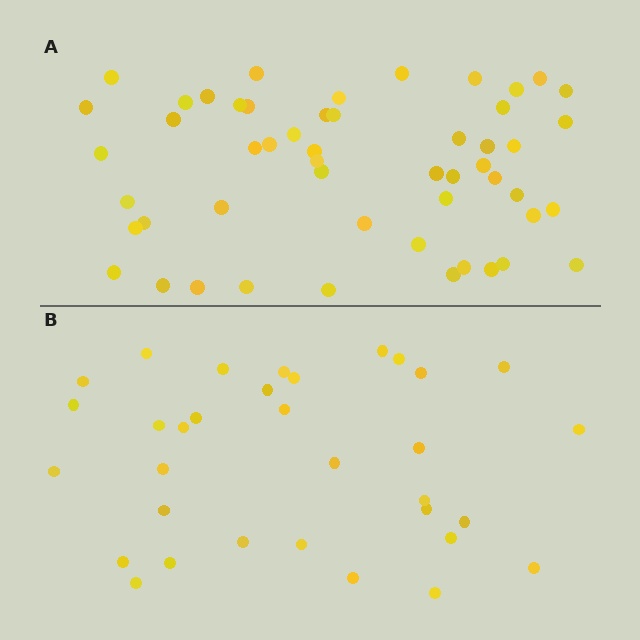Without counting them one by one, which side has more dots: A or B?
Region A (the top region) has more dots.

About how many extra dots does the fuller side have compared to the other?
Region A has approximately 20 more dots than region B.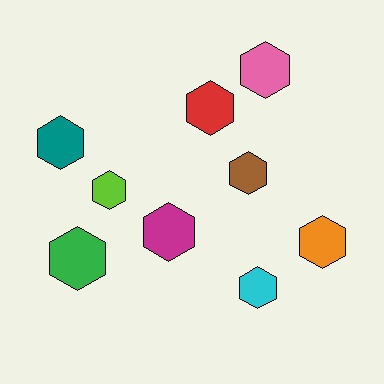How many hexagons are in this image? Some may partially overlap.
There are 9 hexagons.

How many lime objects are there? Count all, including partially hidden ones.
There is 1 lime object.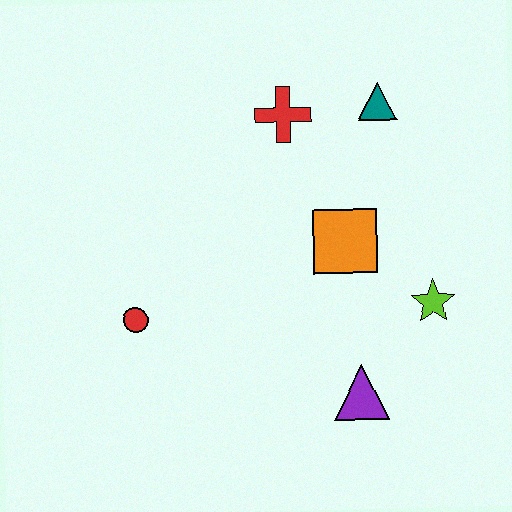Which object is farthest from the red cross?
The purple triangle is farthest from the red cross.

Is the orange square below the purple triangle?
No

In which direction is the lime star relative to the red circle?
The lime star is to the right of the red circle.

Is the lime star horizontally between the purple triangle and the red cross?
No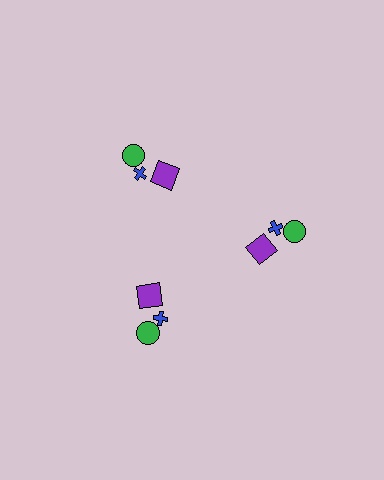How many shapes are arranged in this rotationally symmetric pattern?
There are 9 shapes, arranged in 3 groups of 3.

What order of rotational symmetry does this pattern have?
This pattern has 3-fold rotational symmetry.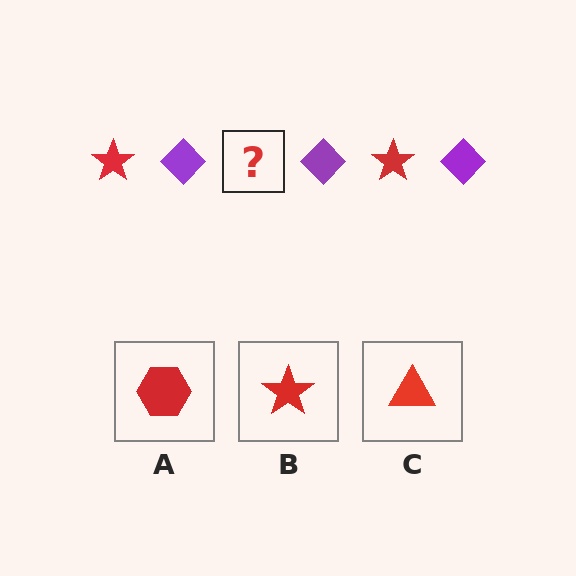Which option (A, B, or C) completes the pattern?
B.